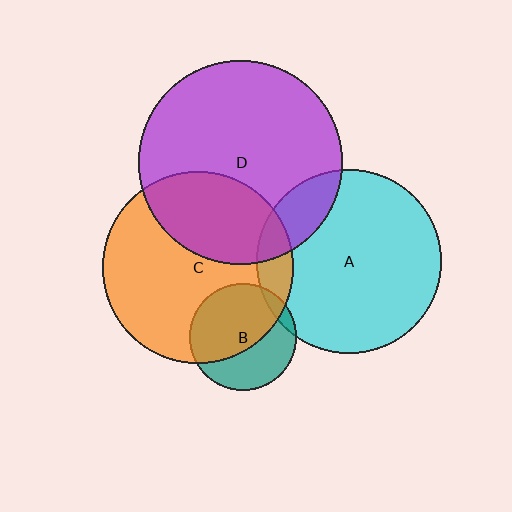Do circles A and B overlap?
Yes.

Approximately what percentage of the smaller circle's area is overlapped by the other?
Approximately 5%.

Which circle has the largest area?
Circle D (purple).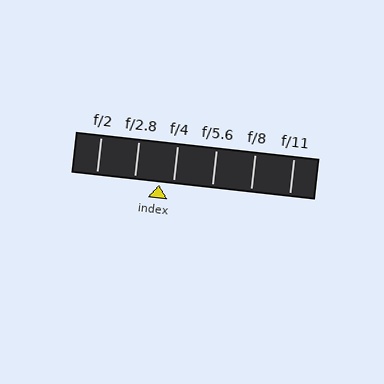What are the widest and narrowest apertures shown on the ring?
The widest aperture shown is f/2 and the narrowest is f/11.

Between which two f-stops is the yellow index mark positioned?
The index mark is between f/2.8 and f/4.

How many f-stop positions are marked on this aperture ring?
There are 6 f-stop positions marked.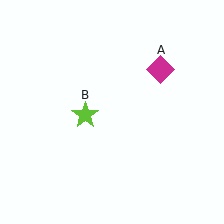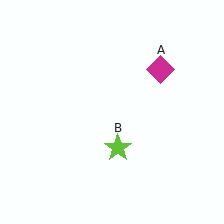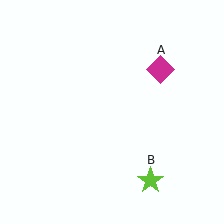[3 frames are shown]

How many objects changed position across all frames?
1 object changed position: lime star (object B).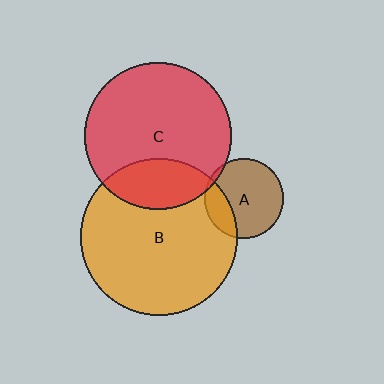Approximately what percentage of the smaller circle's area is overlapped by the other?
Approximately 25%.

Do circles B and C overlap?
Yes.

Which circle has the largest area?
Circle B (orange).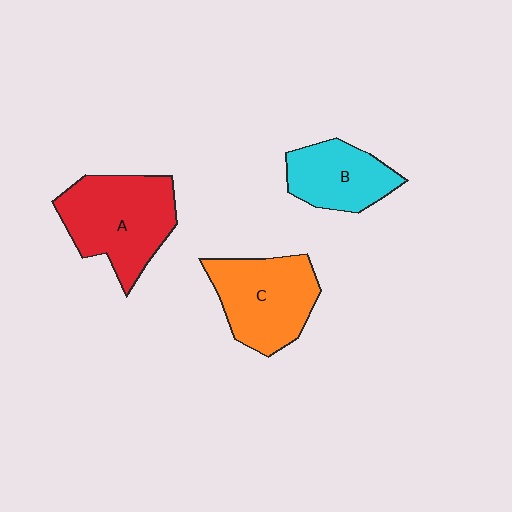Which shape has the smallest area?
Shape B (cyan).